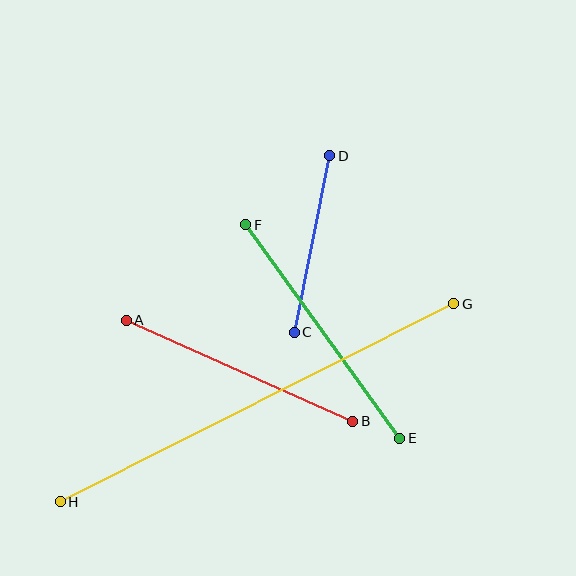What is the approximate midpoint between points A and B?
The midpoint is at approximately (240, 371) pixels.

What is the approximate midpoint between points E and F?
The midpoint is at approximately (323, 331) pixels.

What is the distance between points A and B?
The distance is approximately 248 pixels.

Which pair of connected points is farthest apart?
Points G and H are farthest apart.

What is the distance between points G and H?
The distance is approximately 441 pixels.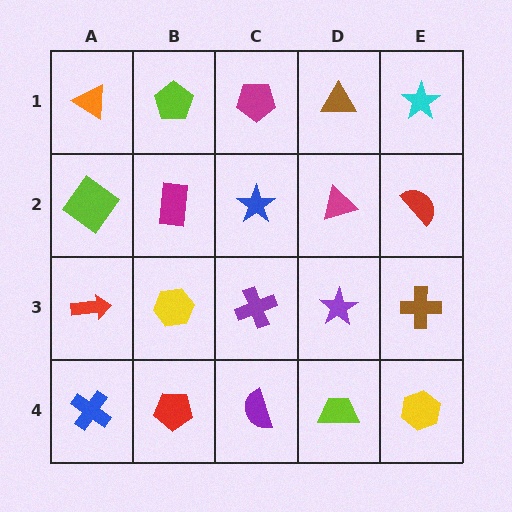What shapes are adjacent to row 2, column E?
A cyan star (row 1, column E), a brown cross (row 3, column E), a magenta triangle (row 2, column D).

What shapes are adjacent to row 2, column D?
A brown triangle (row 1, column D), a purple star (row 3, column D), a blue star (row 2, column C), a red semicircle (row 2, column E).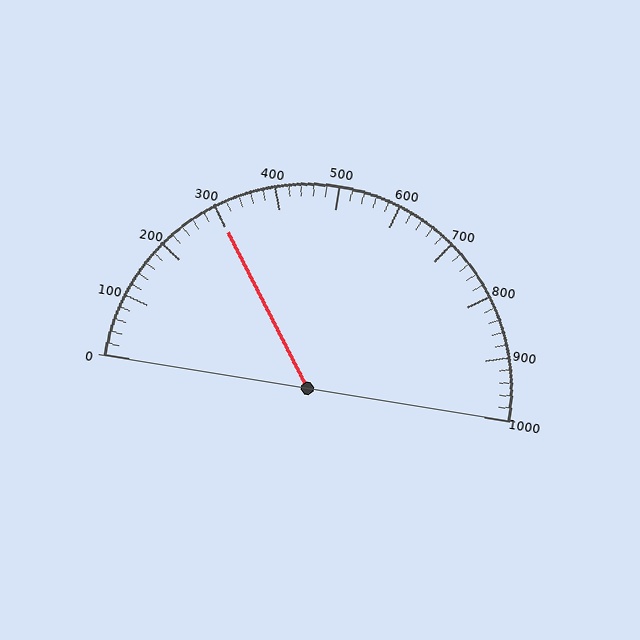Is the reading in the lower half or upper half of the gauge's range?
The reading is in the lower half of the range (0 to 1000).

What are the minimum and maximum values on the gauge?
The gauge ranges from 0 to 1000.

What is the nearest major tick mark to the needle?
The nearest major tick mark is 300.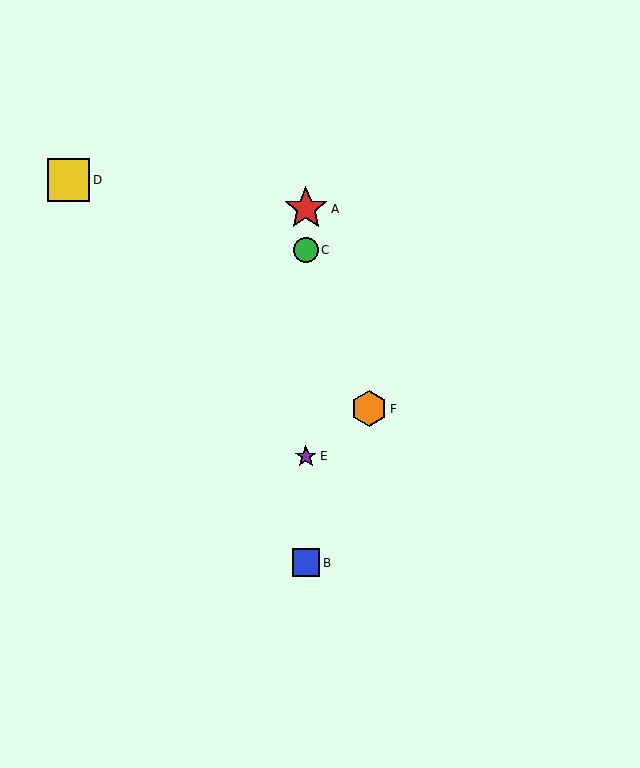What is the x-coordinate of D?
Object D is at x≈69.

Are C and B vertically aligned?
Yes, both are at x≈306.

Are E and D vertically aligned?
No, E is at x≈306 and D is at x≈69.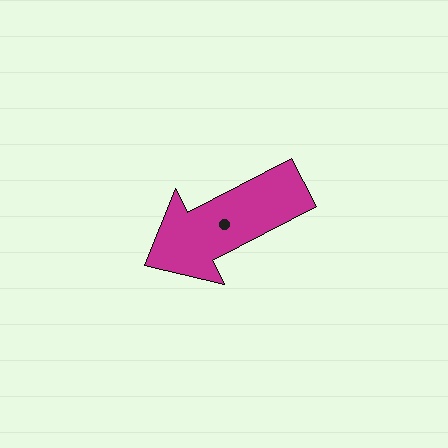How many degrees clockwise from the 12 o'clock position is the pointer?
Approximately 243 degrees.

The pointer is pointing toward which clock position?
Roughly 8 o'clock.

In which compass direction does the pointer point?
Southwest.